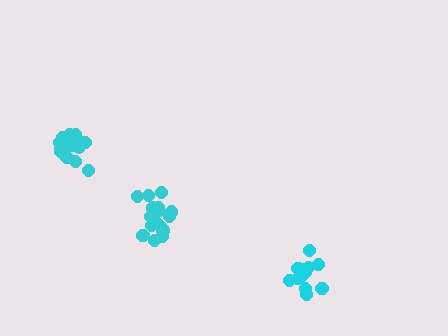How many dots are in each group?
Group 1: 14 dots, Group 2: 17 dots, Group 3: 18 dots (49 total).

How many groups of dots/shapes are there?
There are 3 groups.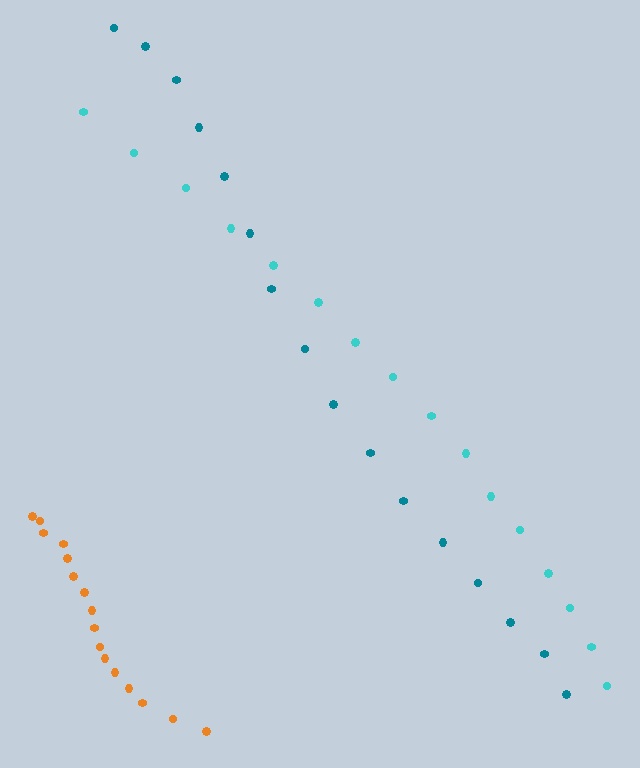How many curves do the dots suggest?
There are 3 distinct paths.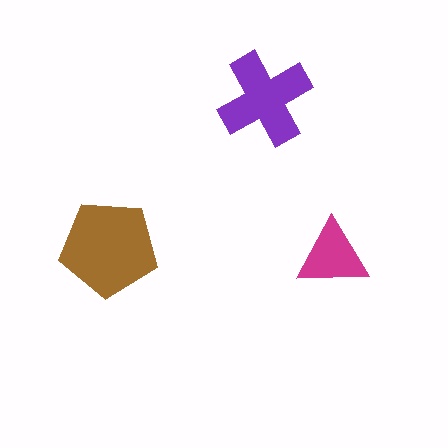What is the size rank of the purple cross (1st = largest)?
2nd.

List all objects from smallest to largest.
The magenta triangle, the purple cross, the brown pentagon.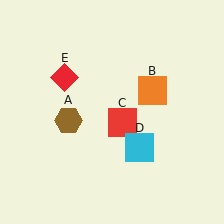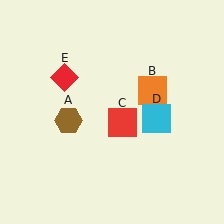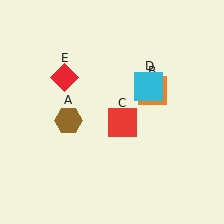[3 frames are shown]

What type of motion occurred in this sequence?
The cyan square (object D) rotated counterclockwise around the center of the scene.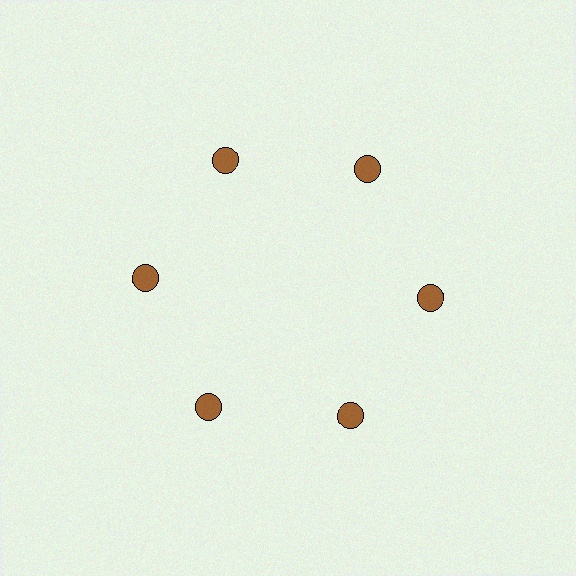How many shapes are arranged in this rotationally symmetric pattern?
There are 6 shapes, arranged in 6 groups of 1.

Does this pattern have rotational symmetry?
Yes, this pattern has 6-fold rotational symmetry. It looks the same after rotating 60 degrees around the center.